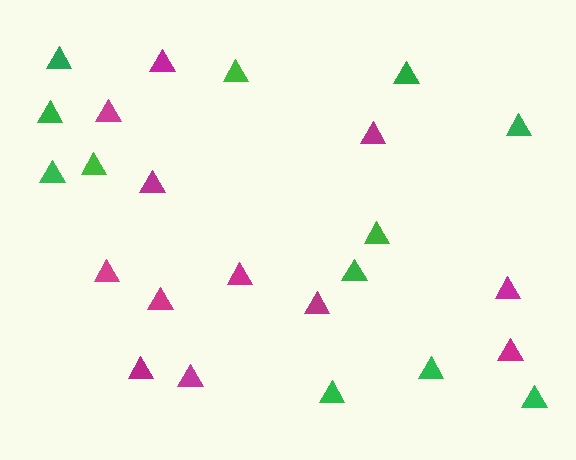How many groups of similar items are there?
There are 2 groups: one group of magenta triangles (12) and one group of green triangles (12).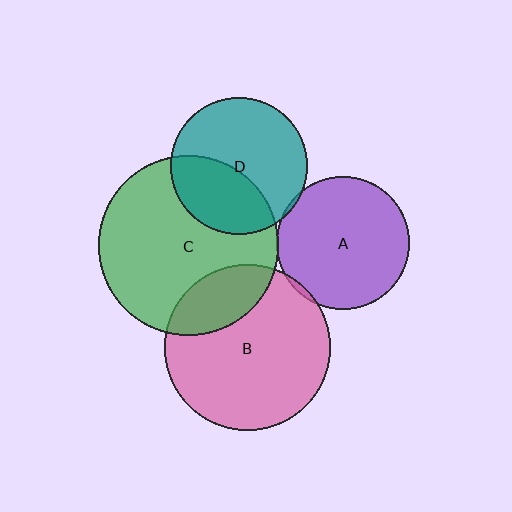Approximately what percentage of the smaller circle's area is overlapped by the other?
Approximately 5%.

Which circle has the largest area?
Circle C (green).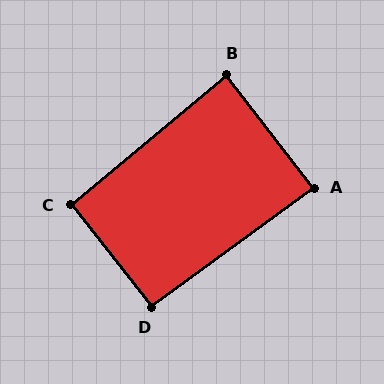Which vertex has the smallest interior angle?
B, at approximately 88 degrees.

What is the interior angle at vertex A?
Approximately 88 degrees (approximately right).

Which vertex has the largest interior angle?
D, at approximately 92 degrees.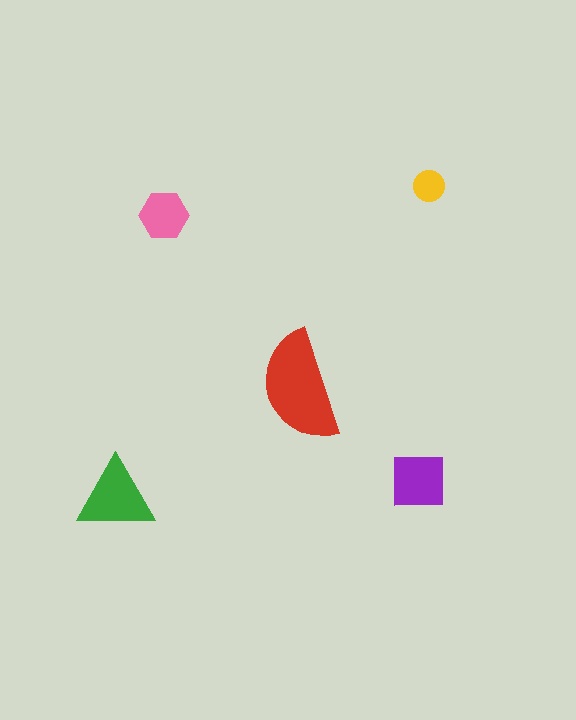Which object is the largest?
The red semicircle.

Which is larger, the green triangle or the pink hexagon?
The green triangle.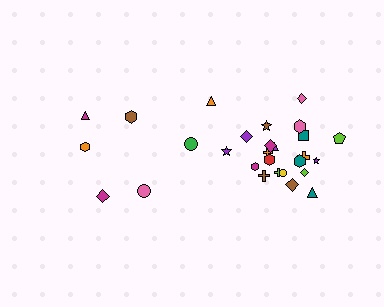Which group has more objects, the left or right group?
The right group.